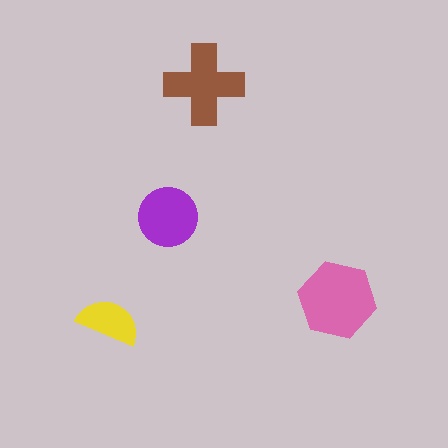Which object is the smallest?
The yellow semicircle.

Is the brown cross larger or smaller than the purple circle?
Larger.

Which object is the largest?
The pink hexagon.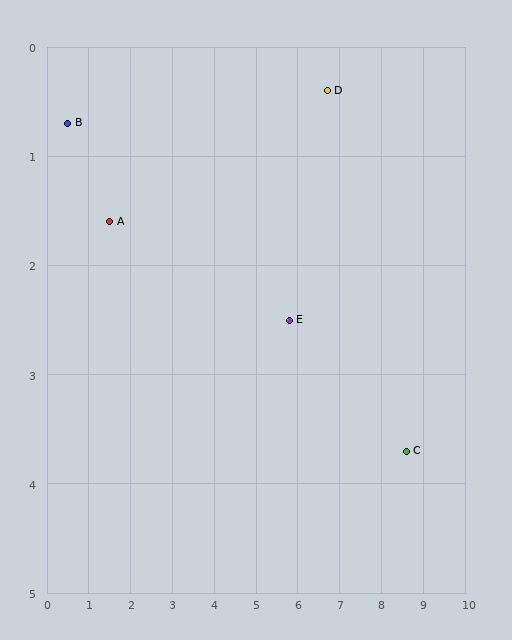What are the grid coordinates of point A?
Point A is at approximately (1.5, 1.6).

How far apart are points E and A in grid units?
Points E and A are about 4.4 grid units apart.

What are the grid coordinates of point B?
Point B is at approximately (0.5, 0.7).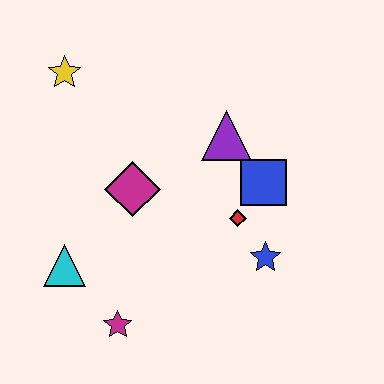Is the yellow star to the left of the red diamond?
Yes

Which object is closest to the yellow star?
The magenta diamond is closest to the yellow star.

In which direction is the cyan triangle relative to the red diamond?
The cyan triangle is to the left of the red diamond.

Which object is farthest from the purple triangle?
The magenta star is farthest from the purple triangle.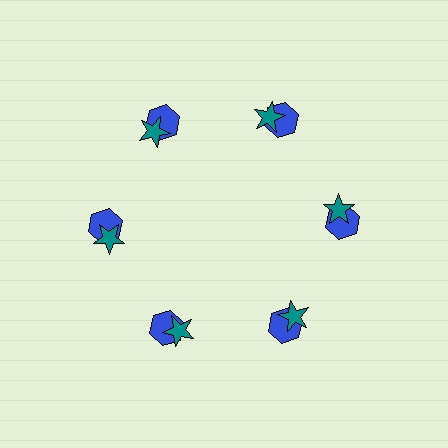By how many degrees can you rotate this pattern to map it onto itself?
The pattern maps onto itself every 60 degrees of rotation.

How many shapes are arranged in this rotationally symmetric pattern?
There are 12 shapes, arranged in 6 groups of 2.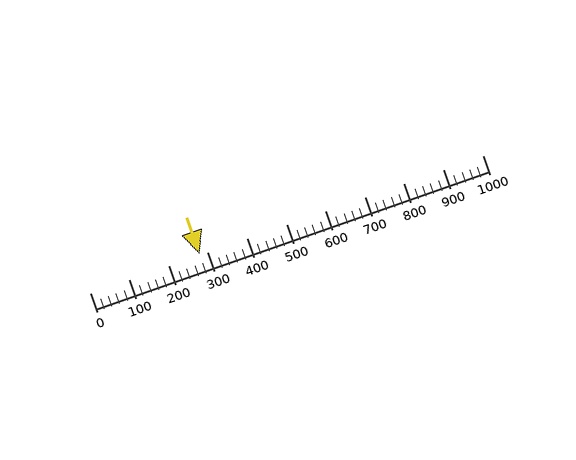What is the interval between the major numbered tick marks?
The major tick marks are spaced 100 units apart.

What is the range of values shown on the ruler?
The ruler shows values from 0 to 1000.